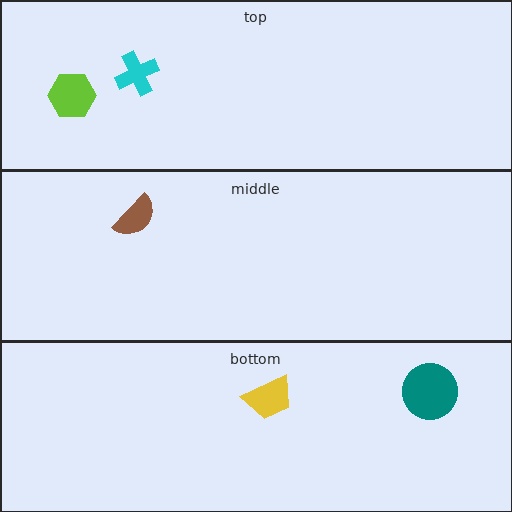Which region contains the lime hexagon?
The top region.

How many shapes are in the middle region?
1.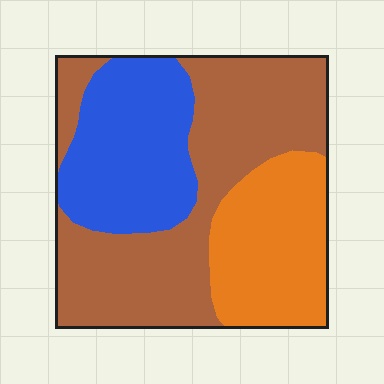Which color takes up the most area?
Brown, at roughly 50%.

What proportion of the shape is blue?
Blue covers about 25% of the shape.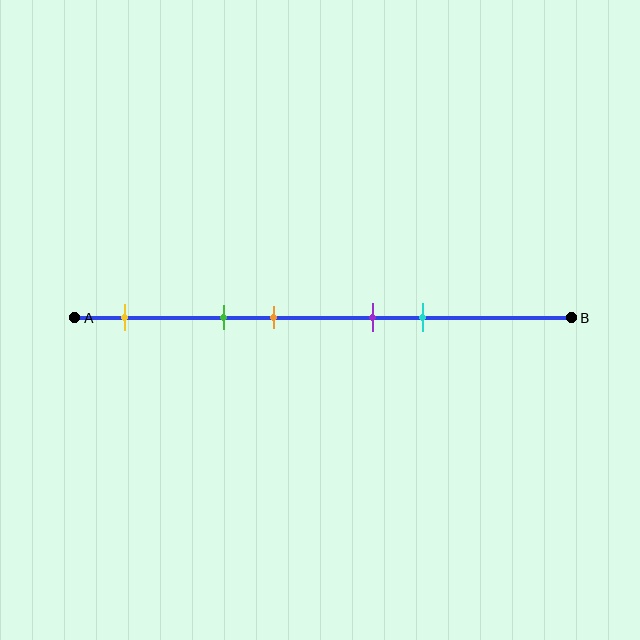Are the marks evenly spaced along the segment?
No, the marks are not evenly spaced.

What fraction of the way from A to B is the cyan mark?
The cyan mark is approximately 70% (0.7) of the way from A to B.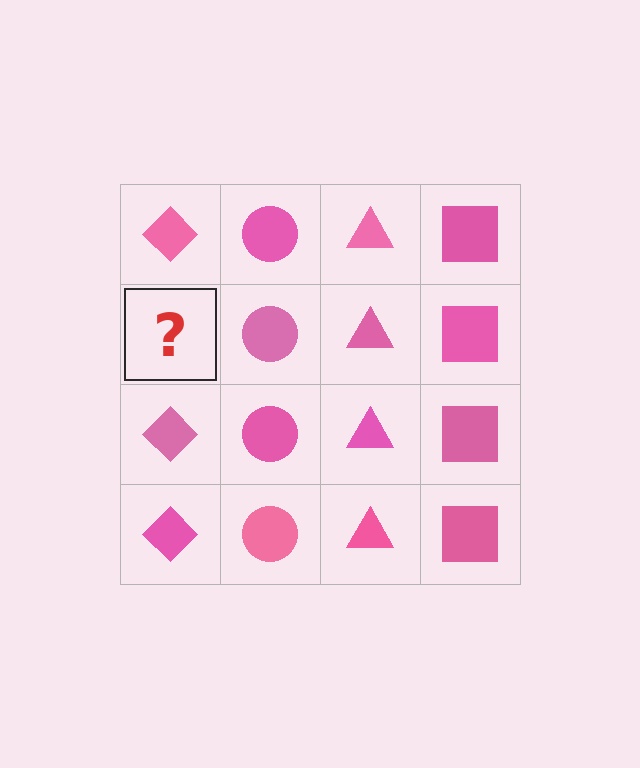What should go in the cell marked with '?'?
The missing cell should contain a pink diamond.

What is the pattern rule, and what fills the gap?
The rule is that each column has a consistent shape. The gap should be filled with a pink diamond.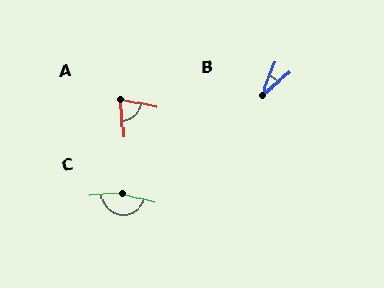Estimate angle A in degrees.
Approximately 72 degrees.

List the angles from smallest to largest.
B (30°), A (72°), C (161°).